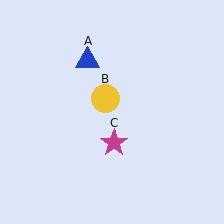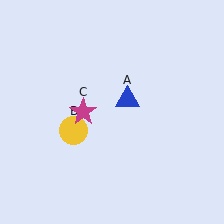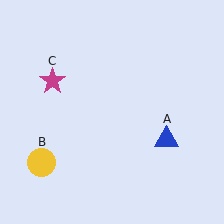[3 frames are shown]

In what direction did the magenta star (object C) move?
The magenta star (object C) moved up and to the left.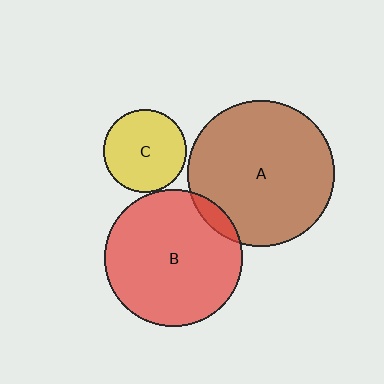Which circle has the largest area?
Circle A (brown).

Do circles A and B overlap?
Yes.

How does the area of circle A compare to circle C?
Approximately 3.1 times.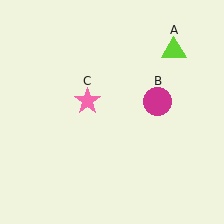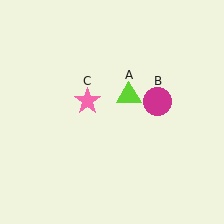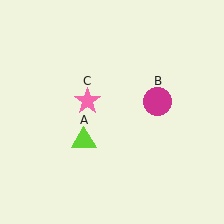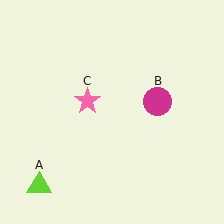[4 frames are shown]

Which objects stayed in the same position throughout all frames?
Magenta circle (object B) and pink star (object C) remained stationary.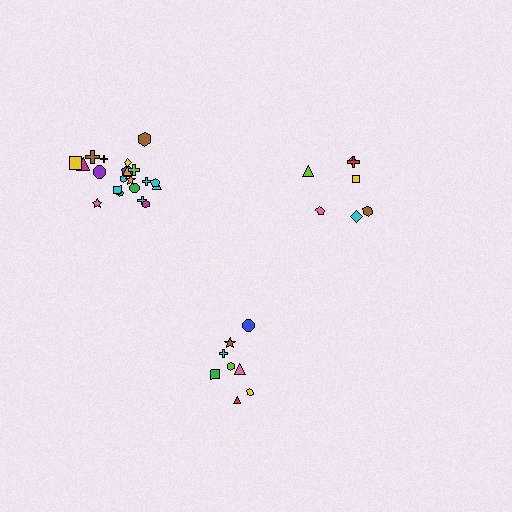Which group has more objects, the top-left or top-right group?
The top-left group.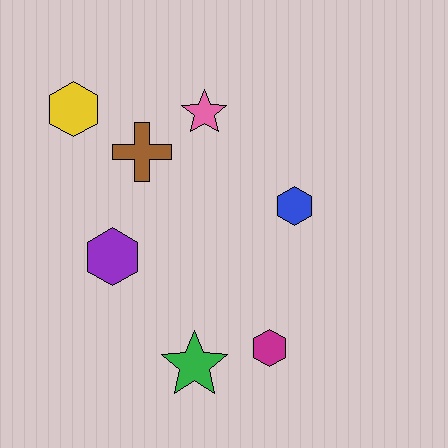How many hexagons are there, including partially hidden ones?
There are 4 hexagons.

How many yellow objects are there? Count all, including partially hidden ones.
There is 1 yellow object.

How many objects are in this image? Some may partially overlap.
There are 7 objects.